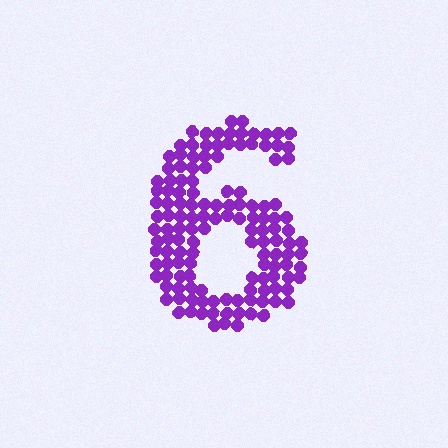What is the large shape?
The large shape is the digit 6.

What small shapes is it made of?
It is made of small circles.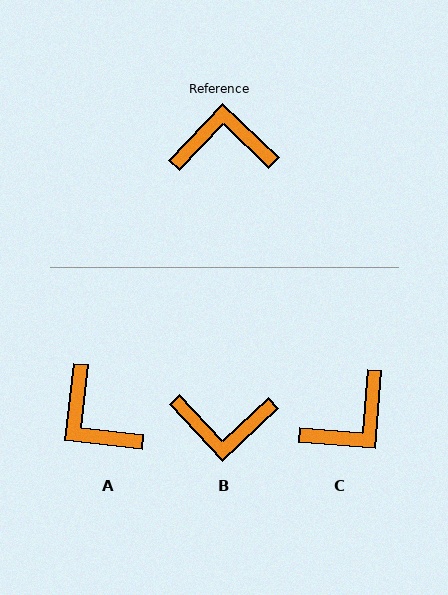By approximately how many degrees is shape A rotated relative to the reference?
Approximately 127 degrees counter-clockwise.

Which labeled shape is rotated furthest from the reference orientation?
B, about 176 degrees away.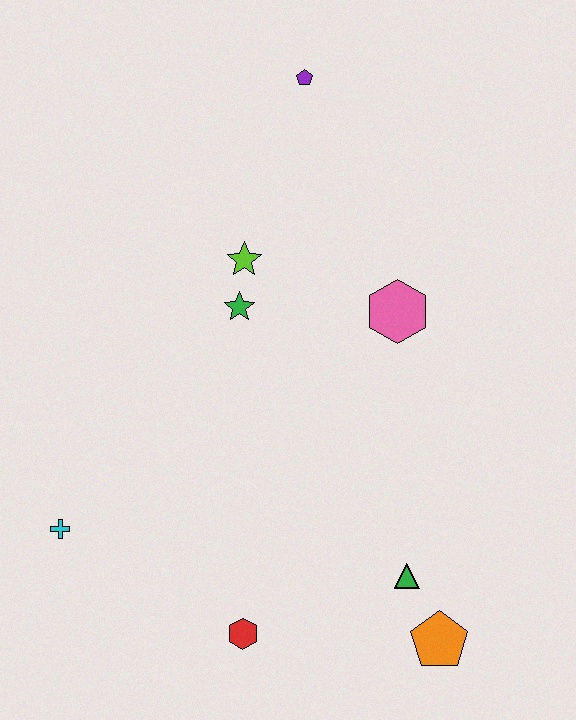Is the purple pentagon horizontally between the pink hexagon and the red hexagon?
Yes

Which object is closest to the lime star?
The green star is closest to the lime star.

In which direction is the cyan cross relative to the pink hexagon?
The cyan cross is to the left of the pink hexagon.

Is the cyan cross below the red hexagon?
No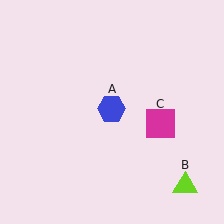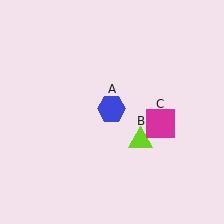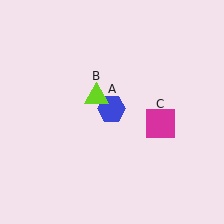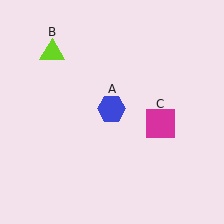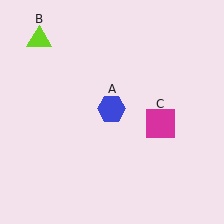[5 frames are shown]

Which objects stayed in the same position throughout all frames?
Blue hexagon (object A) and magenta square (object C) remained stationary.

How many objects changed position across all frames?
1 object changed position: lime triangle (object B).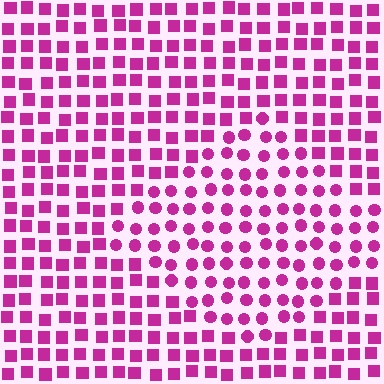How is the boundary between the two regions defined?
The boundary is defined by a change in element shape: circles inside vs. squares outside. All elements share the same color and spacing.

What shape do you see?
I see a diamond.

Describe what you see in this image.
The image is filled with small magenta elements arranged in a uniform grid. A diamond-shaped region contains circles, while the surrounding area contains squares. The boundary is defined purely by the change in element shape.